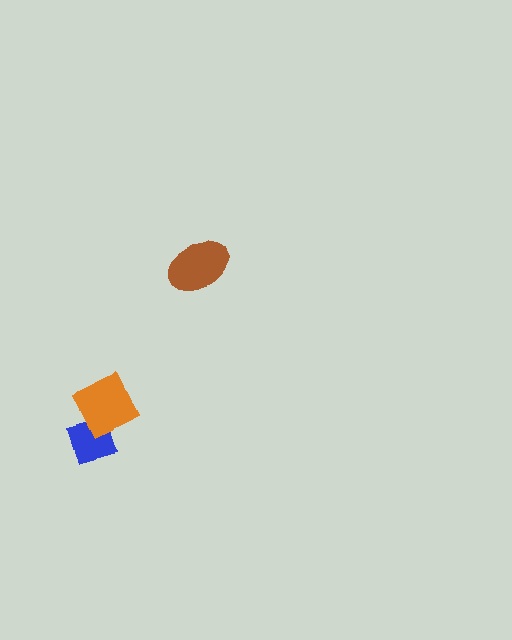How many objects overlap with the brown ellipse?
0 objects overlap with the brown ellipse.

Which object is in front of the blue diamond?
The orange diamond is in front of the blue diamond.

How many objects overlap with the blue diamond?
1 object overlaps with the blue diamond.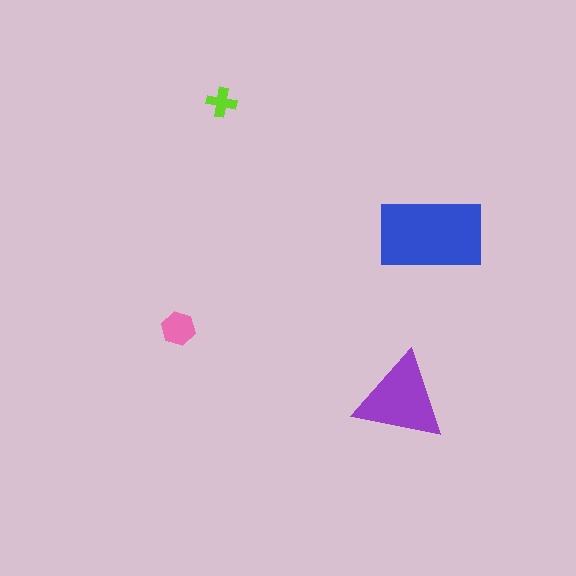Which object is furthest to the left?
The pink hexagon is leftmost.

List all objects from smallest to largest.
The lime cross, the pink hexagon, the purple triangle, the blue rectangle.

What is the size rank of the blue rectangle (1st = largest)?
1st.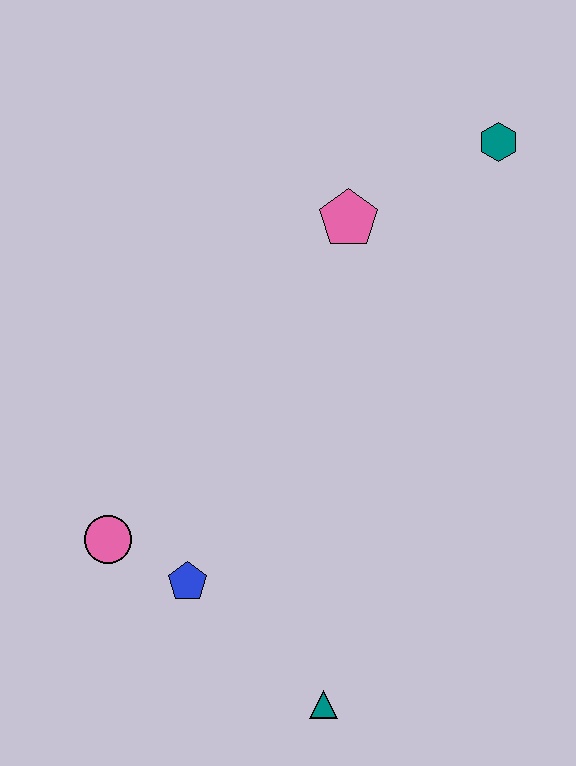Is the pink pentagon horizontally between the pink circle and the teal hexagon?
Yes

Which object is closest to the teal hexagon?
The pink pentagon is closest to the teal hexagon.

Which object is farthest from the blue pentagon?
The teal hexagon is farthest from the blue pentagon.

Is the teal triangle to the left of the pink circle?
No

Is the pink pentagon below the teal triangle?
No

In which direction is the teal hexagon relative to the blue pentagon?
The teal hexagon is above the blue pentagon.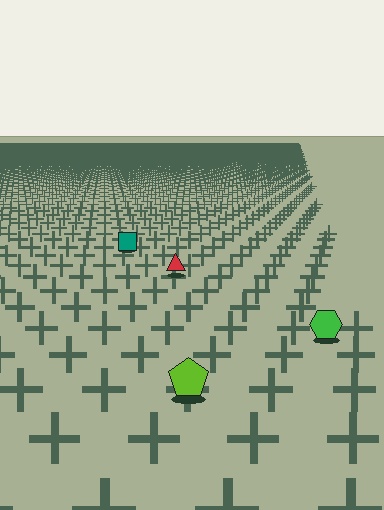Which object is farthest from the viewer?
The teal square is farthest from the viewer. It appears smaller and the ground texture around it is denser.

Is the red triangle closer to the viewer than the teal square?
Yes. The red triangle is closer — you can tell from the texture gradient: the ground texture is coarser near it.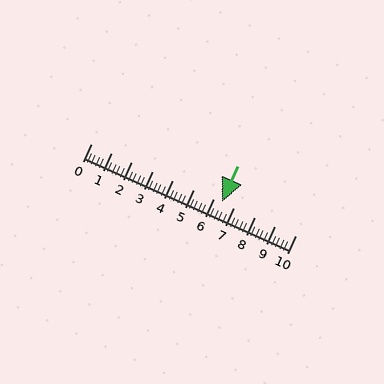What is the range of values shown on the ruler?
The ruler shows values from 0 to 10.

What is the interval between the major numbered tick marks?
The major tick marks are spaced 1 units apart.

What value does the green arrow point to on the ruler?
The green arrow points to approximately 6.4.